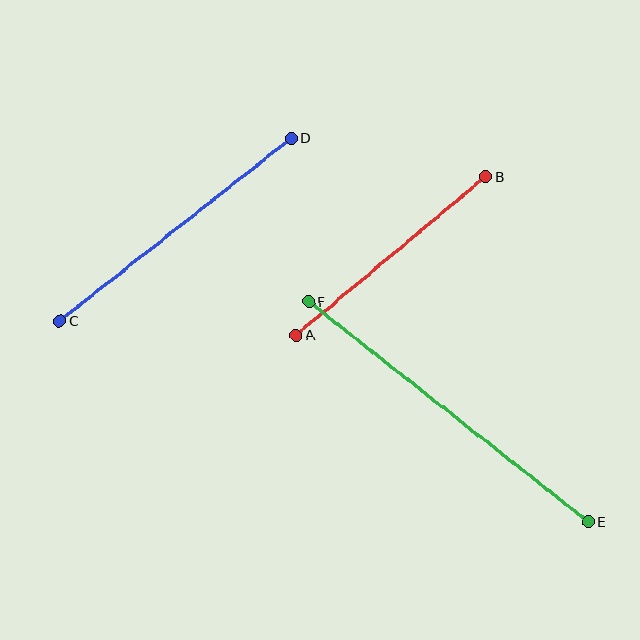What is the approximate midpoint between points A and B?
The midpoint is at approximately (391, 256) pixels.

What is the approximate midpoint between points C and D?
The midpoint is at approximately (175, 230) pixels.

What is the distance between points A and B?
The distance is approximately 247 pixels.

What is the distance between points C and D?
The distance is approximately 295 pixels.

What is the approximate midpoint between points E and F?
The midpoint is at approximately (448, 412) pixels.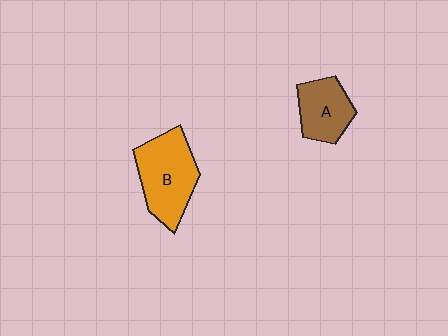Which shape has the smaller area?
Shape A (brown).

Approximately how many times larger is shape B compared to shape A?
Approximately 1.5 times.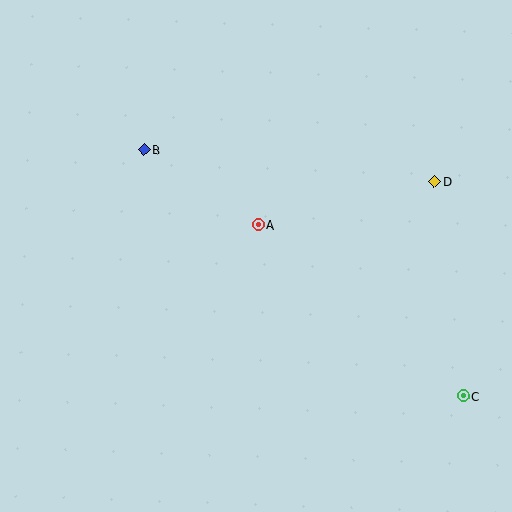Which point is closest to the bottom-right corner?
Point C is closest to the bottom-right corner.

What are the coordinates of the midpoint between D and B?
The midpoint between D and B is at (289, 166).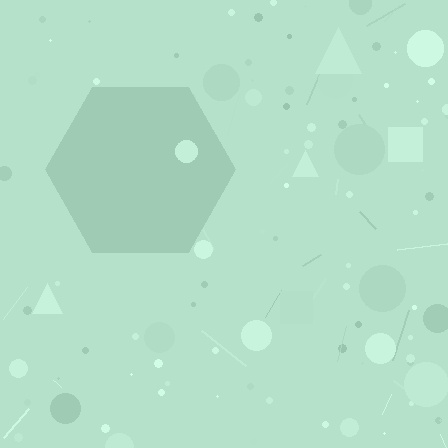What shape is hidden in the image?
A hexagon is hidden in the image.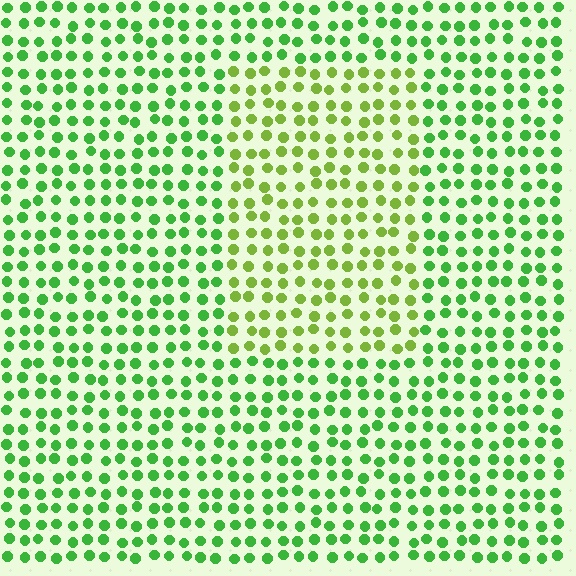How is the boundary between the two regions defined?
The boundary is defined purely by a slight shift in hue (about 32 degrees). Spacing, size, and orientation are identical on both sides.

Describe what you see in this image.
The image is filled with small green elements in a uniform arrangement. A rectangle-shaped region is visible where the elements are tinted to a slightly different hue, forming a subtle color boundary.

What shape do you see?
I see a rectangle.